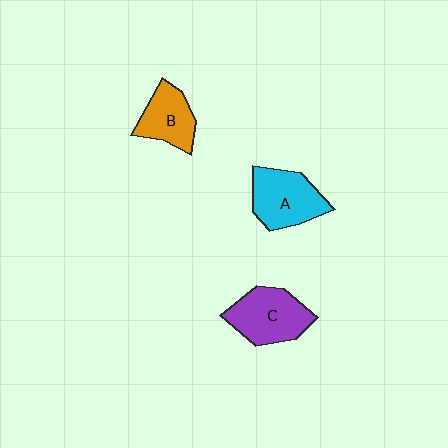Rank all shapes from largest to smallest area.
From largest to smallest: C (purple), A (cyan), B (orange).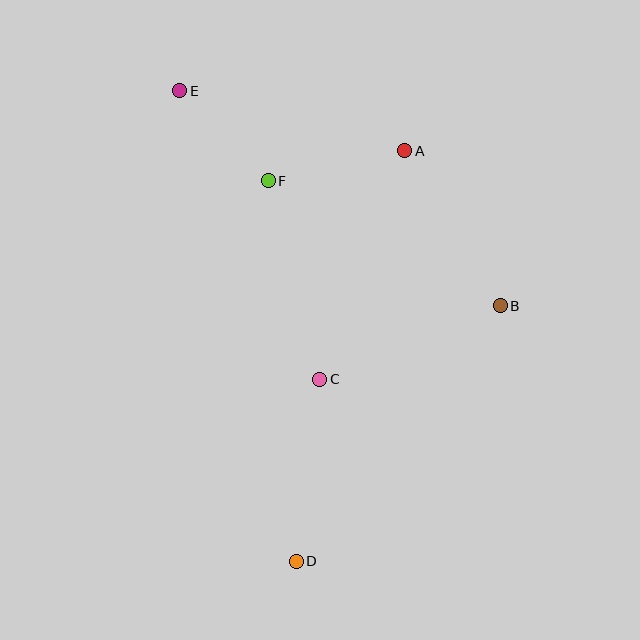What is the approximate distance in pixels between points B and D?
The distance between B and D is approximately 327 pixels.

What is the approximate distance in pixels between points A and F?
The distance between A and F is approximately 140 pixels.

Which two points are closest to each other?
Points E and F are closest to each other.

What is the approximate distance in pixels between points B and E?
The distance between B and E is approximately 386 pixels.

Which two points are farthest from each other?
Points D and E are farthest from each other.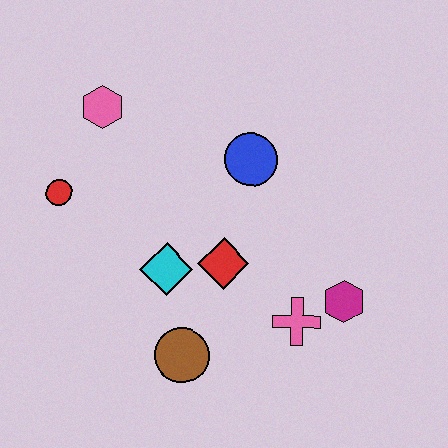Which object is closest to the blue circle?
The red diamond is closest to the blue circle.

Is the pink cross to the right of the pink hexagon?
Yes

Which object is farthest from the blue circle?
The brown circle is farthest from the blue circle.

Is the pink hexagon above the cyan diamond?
Yes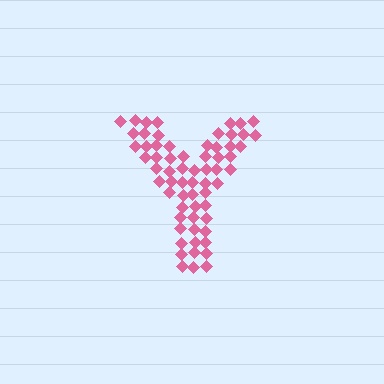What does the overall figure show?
The overall figure shows the letter Y.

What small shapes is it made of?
It is made of small diamonds.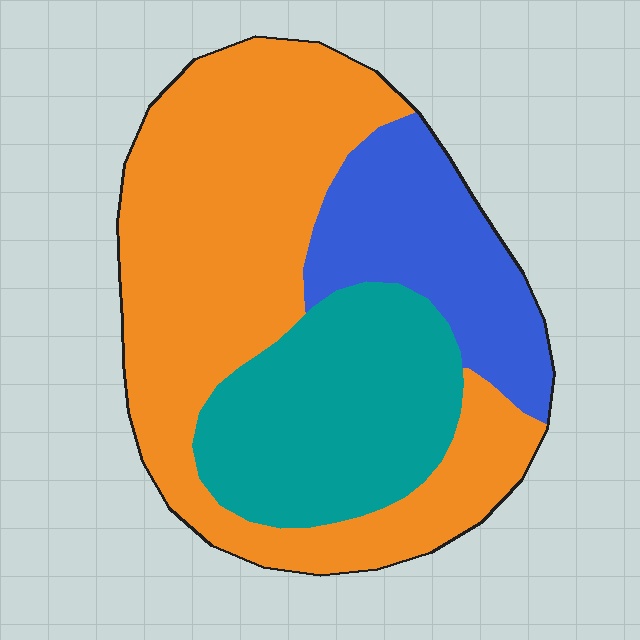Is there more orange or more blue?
Orange.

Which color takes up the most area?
Orange, at roughly 55%.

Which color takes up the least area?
Blue, at roughly 20%.